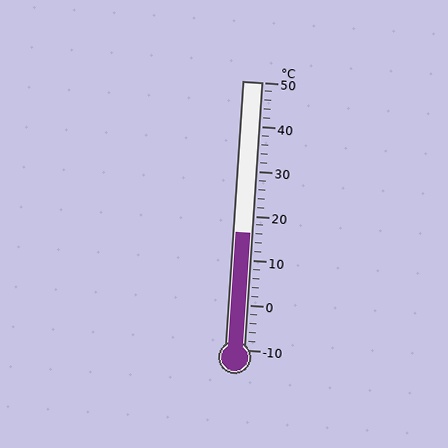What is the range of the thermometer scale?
The thermometer scale ranges from -10°C to 50°C.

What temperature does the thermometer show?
The thermometer shows approximately 16°C.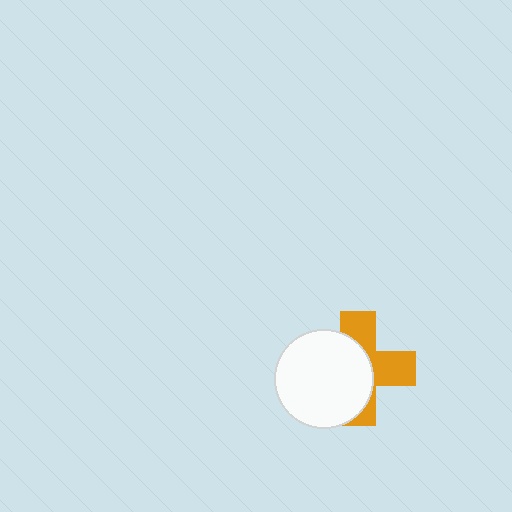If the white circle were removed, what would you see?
You would see the complete orange cross.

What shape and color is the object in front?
The object in front is a white circle.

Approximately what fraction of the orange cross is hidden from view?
Roughly 55% of the orange cross is hidden behind the white circle.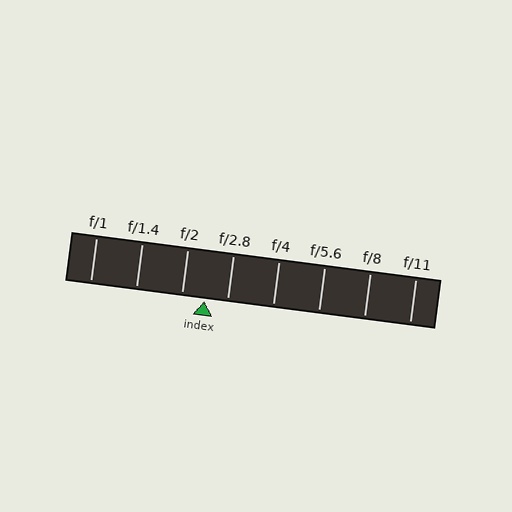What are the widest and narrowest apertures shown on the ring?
The widest aperture shown is f/1 and the narrowest is f/11.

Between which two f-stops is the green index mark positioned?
The index mark is between f/2 and f/2.8.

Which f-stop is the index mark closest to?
The index mark is closest to f/2.8.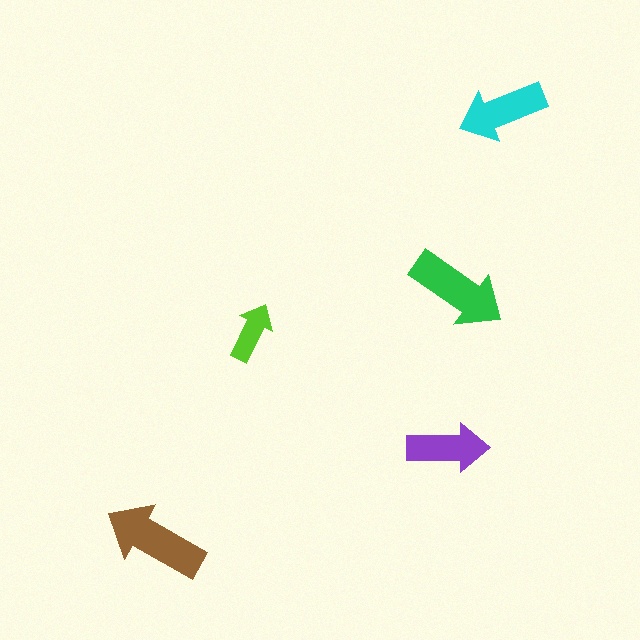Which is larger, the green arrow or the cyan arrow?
The green one.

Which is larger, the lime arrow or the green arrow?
The green one.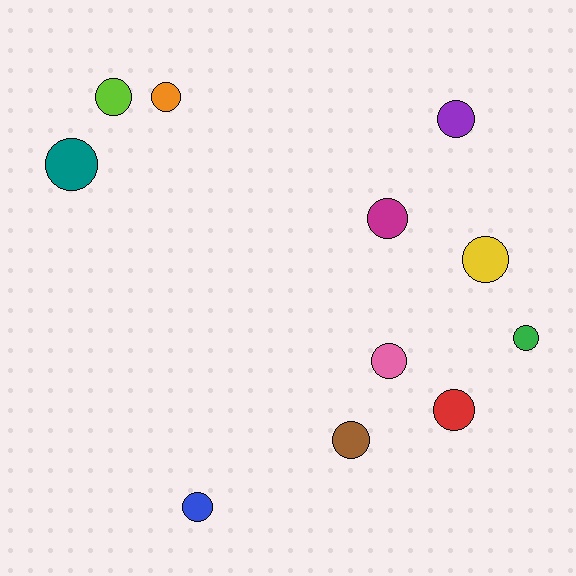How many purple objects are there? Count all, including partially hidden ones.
There is 1 purple object.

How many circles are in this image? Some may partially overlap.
There are 11 circles.